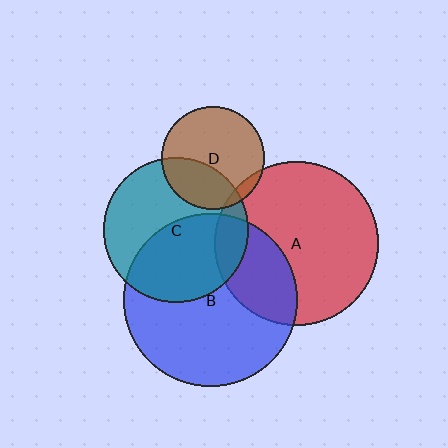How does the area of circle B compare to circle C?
Approximately 1.4 times.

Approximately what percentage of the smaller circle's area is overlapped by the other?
Approximately 50%.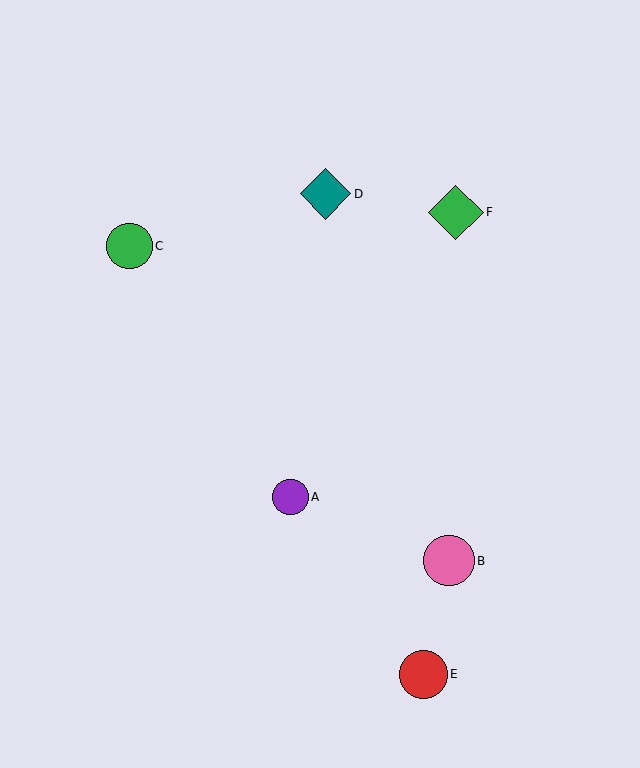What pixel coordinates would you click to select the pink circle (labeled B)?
Click at (449, 561) to select the pink circle B.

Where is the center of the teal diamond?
The center of the teal diamond is at (325, 194).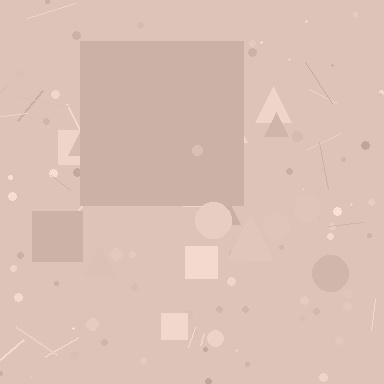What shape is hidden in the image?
A square is hidden in the image.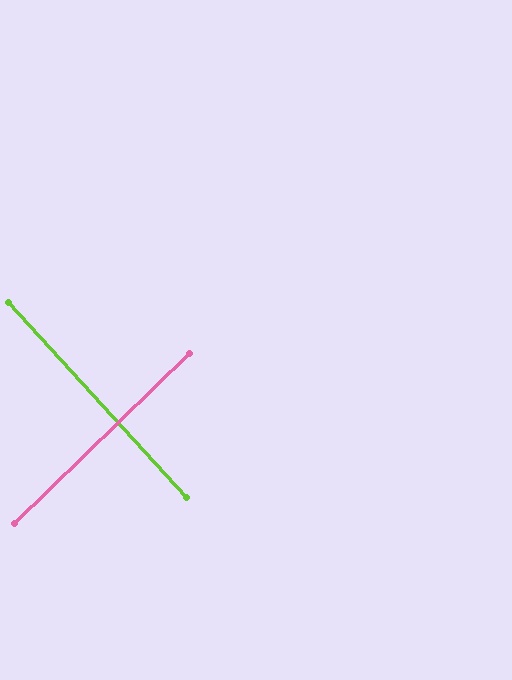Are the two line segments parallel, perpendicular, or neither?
Perpendicular — they meet at approximately 88°.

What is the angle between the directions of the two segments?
Approximately 88 degrees.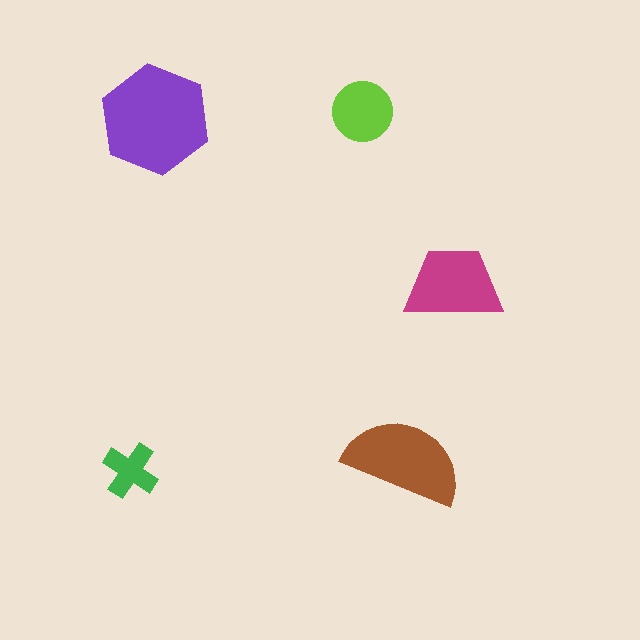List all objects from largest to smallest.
The purple hexagon, the brown semicircle, the magenta trapezoid, the lime circle, the green cross.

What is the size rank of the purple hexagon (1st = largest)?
1st.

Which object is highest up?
The lime circle is topmost.